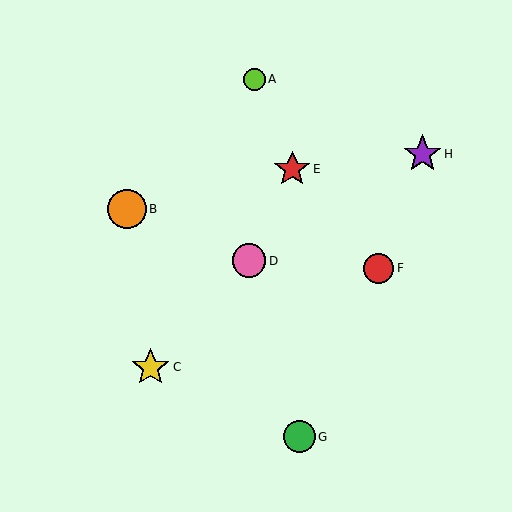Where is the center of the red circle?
The center of the red circle is at (379, 268).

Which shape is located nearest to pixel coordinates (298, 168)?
The red star (labeled E) at (292, 169) is nearest to that location.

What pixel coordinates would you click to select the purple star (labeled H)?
Click at (422, 154) to select the purple star H.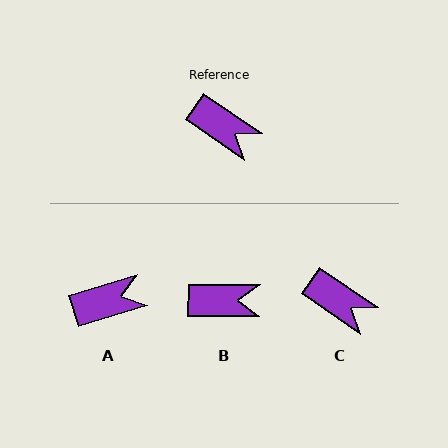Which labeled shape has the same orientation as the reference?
C.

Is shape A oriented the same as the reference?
No, it is off by about 50 degrees.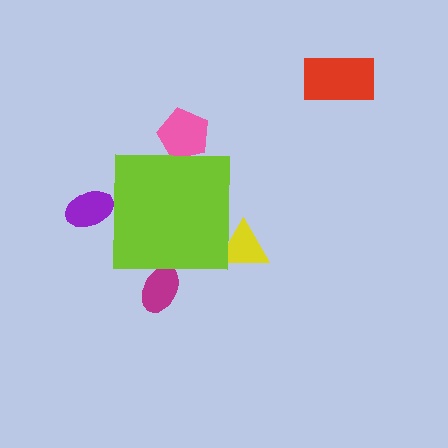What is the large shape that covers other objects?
A lime square.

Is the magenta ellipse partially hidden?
Yes, the magenta ellipse is partially hidden behind the lime square.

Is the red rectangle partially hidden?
No, the red rectangle is fully visible.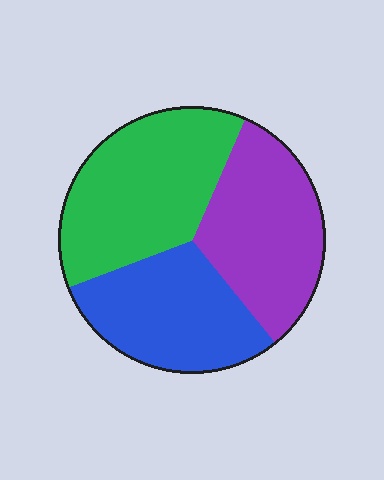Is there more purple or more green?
Green.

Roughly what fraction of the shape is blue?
Blue takes up about one third (1/3) of the shape.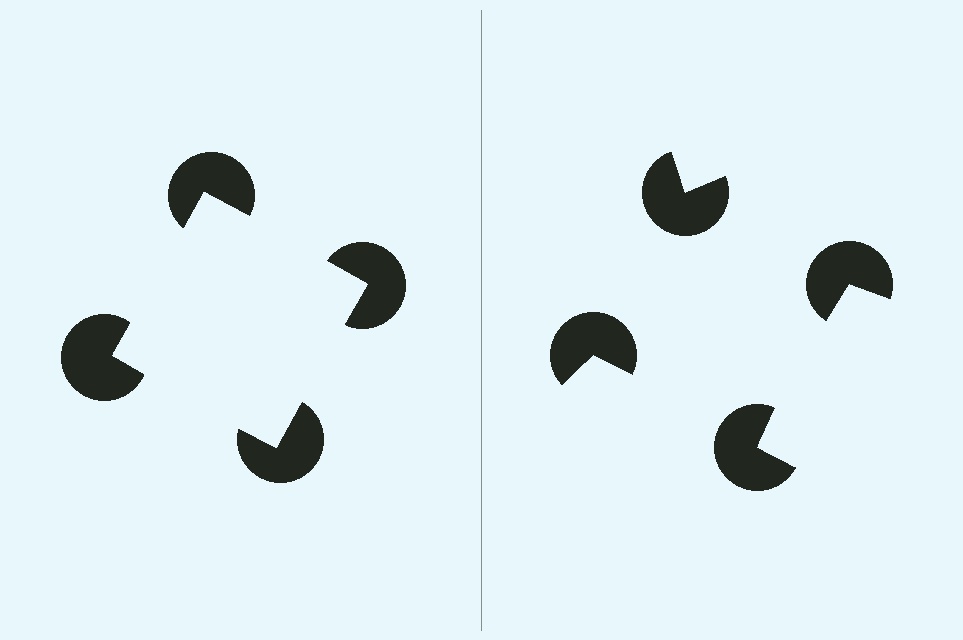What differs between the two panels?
The pac-man discs are positioned identically on both sides; only the wedge orientations differ. On the left they align to a square; on the right they are misaligned.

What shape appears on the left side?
An illusory square.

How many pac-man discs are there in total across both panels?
8 — 4 on each side.